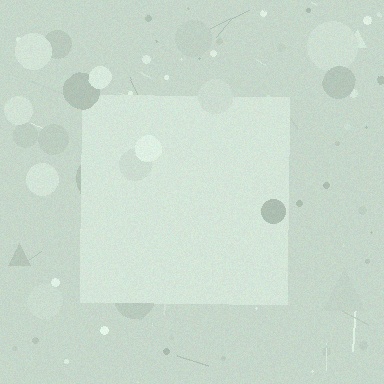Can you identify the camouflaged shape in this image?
The camouflaged shape is a square.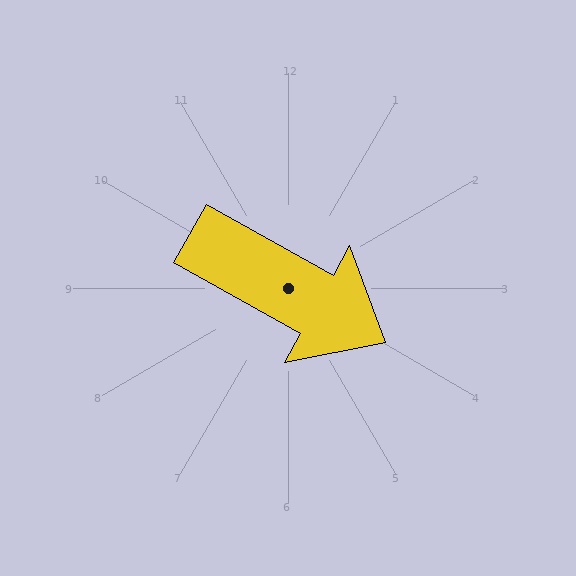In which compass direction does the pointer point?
Southeast.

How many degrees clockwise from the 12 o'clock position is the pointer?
Approximately 119 degrees.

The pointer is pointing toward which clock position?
Roughly 4 o'clock.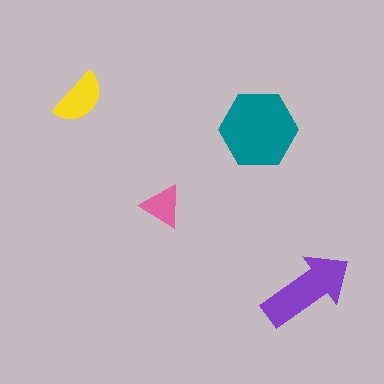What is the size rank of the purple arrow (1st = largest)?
2nd.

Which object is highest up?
The yellow semicircle is topmost.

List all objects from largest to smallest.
The teal hexagon, the purple arrow, the yellow semicircle, the pink triangle.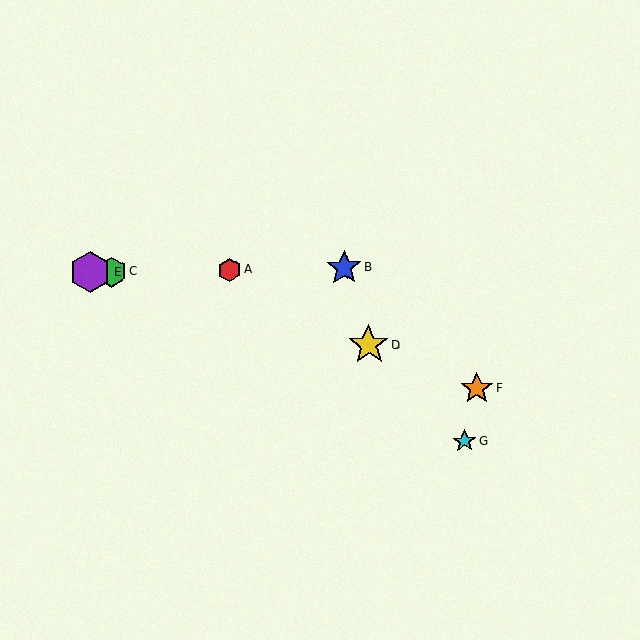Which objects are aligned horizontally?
Objects A, B, C, E are aligned horizontally.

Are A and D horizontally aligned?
No, A is at y≈270 and D is at y≈345.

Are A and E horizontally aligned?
Yes, both are at y≈270.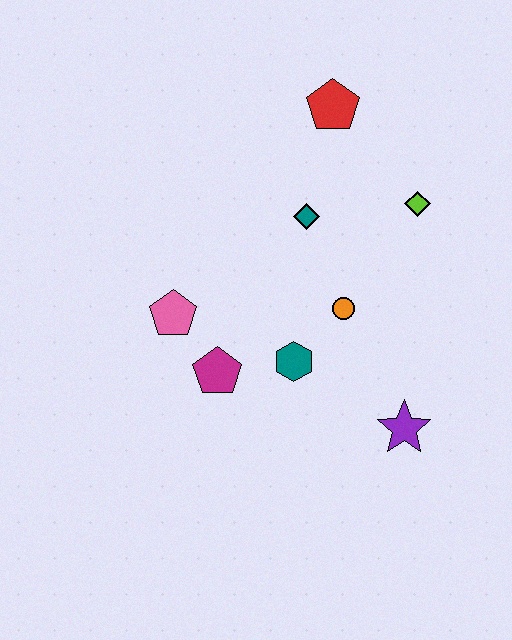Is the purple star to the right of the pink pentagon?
Yes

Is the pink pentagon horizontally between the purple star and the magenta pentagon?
No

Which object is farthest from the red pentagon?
The purple star is farthest from the red pentagon.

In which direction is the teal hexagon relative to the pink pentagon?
The teal hexagon is to the right of the pink pentagon.